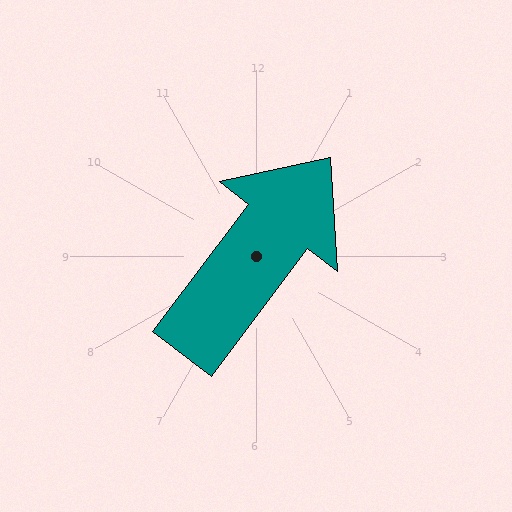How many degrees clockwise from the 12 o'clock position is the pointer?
Approximately 37 degrees.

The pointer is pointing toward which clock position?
Roughly 1 o'clock.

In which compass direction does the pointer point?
Northeast.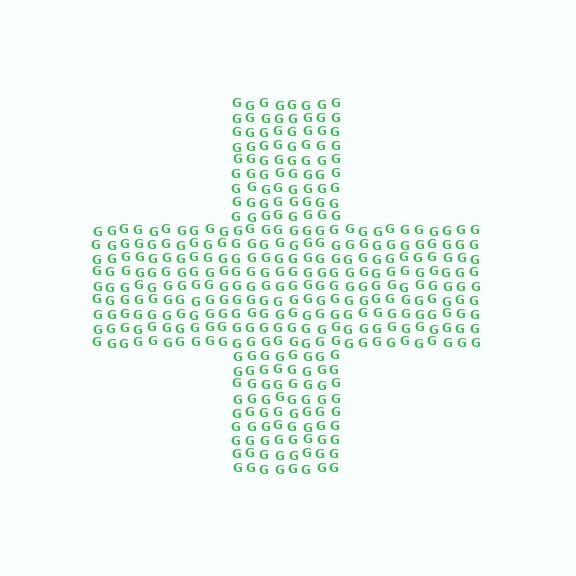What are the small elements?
The small elements are letter G's.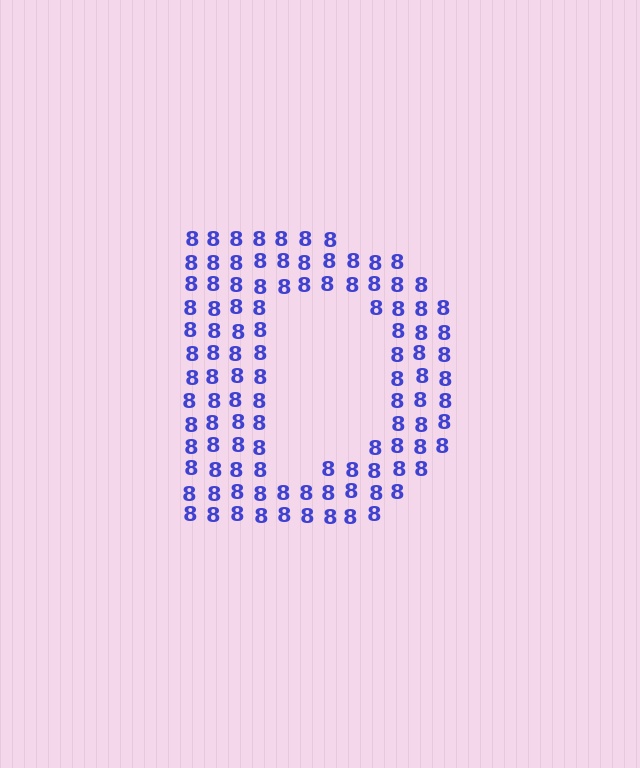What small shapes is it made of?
It is made of small digit 8's.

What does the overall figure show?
The overall figure shows the letter D.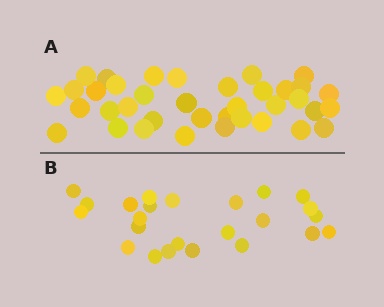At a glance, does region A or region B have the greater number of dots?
Region A (the top region) has more dots.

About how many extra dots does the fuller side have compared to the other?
Region A has approximately 15 more dots than region B.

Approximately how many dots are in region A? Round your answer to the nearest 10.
About 40 dots. (The exact count is 37, which rounds to 40.)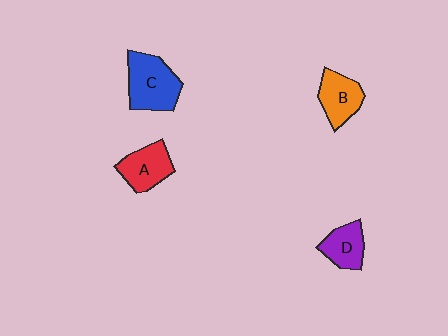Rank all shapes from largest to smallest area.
From largest to smallest: C (blue), A (red), B (orange), D (purple).